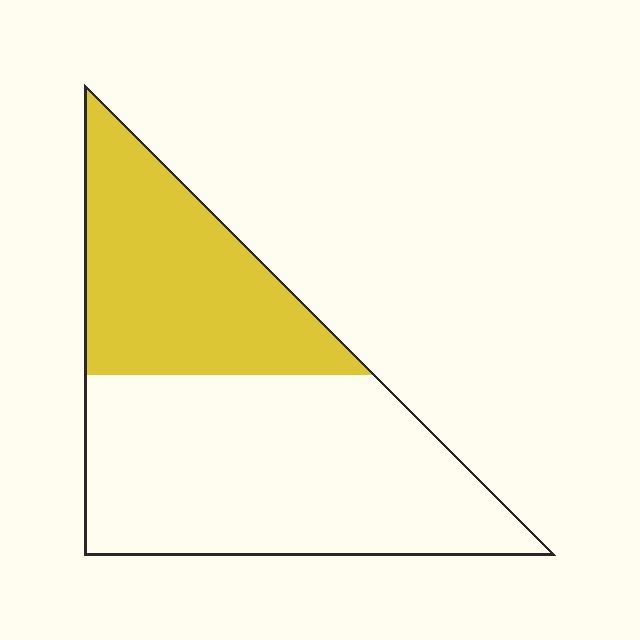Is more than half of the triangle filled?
No.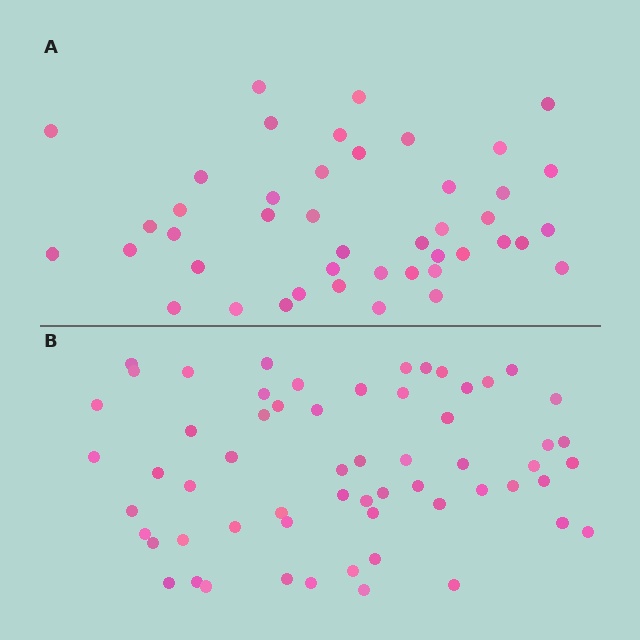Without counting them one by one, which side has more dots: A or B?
Region B (the bottom region) has more dots.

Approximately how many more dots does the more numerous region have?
Region B has approximately 15 more dots than region A.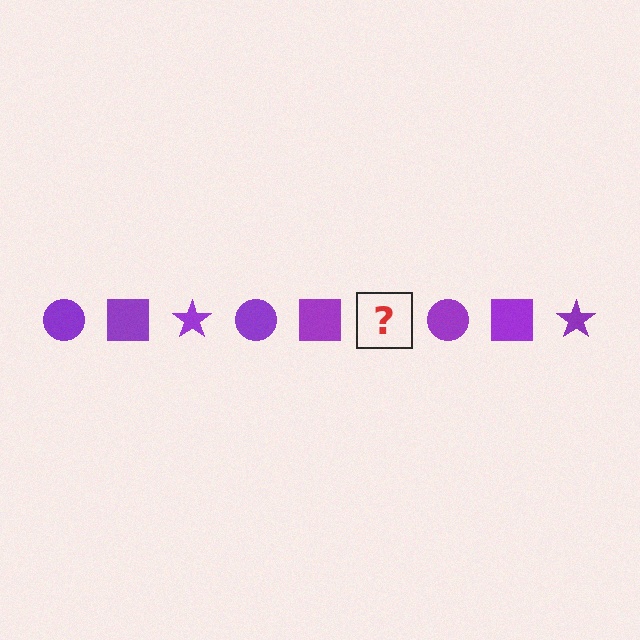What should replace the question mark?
The question mark should be replaced with a purple star.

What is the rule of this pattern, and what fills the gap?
The rule is that the pattern cycles through circle, square, star shapes in purple. The gap should be filled with a purple star.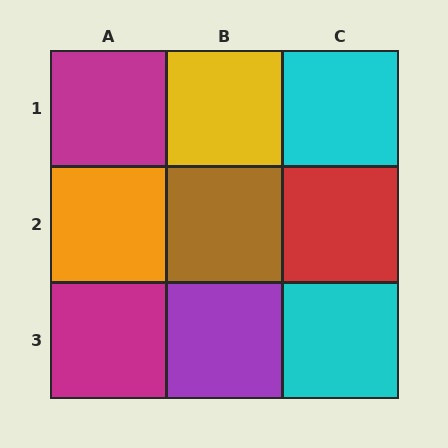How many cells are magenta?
2 cells are magenta.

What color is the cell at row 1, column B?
Yellow.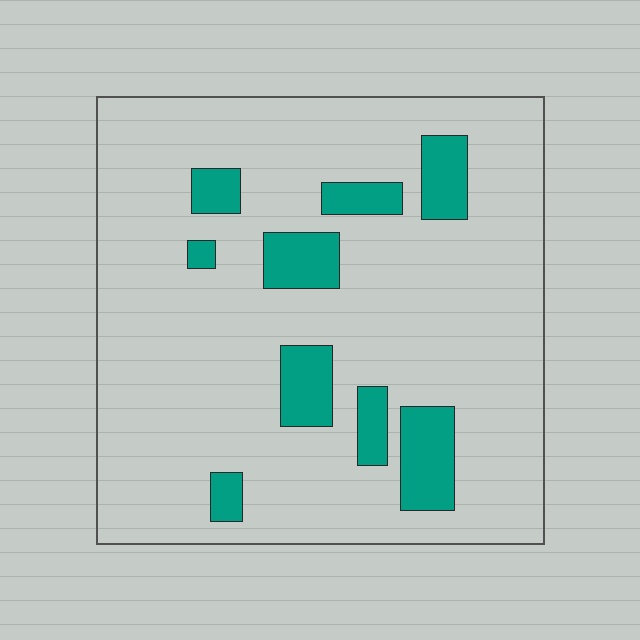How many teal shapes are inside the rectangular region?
9.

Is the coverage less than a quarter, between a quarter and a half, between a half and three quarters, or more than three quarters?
Less than a quarter.